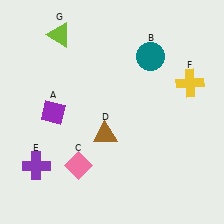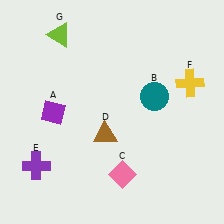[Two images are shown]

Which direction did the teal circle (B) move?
The teal circle (B) moved down.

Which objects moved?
The objects that moved are: the teal circle (B), the pink diamond (C).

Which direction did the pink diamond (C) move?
The pink diamond (C) moved right.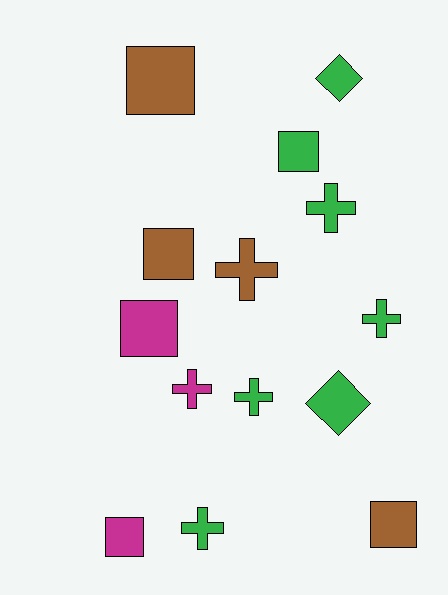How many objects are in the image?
There are 14 objects.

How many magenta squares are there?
There are 2 magenta squares.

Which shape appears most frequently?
Square, with 6 objects.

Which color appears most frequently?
Green, with 7 objects.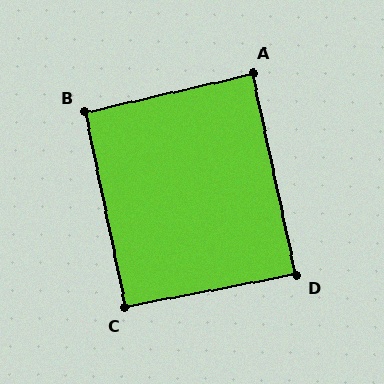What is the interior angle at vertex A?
Approximately 89 degrees (approximately right).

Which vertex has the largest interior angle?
B, at approximately 92 degrees.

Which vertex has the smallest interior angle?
D, at approximately 88 degrees.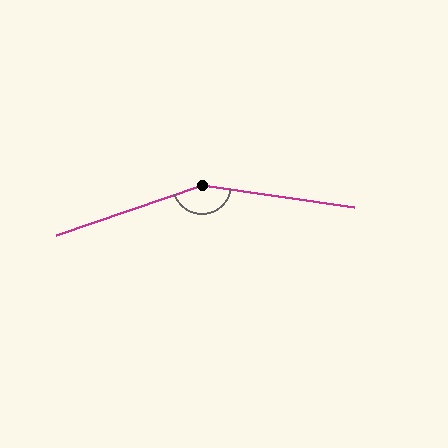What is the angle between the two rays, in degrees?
Approximately 153 degrees.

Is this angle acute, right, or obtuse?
It is obtuse.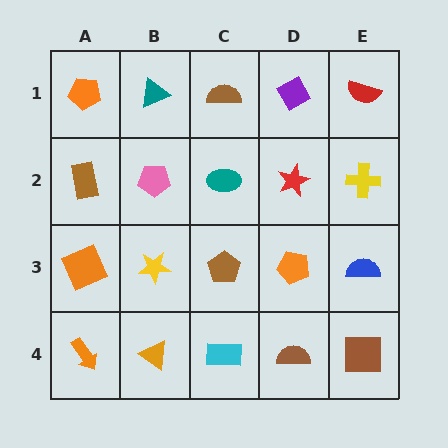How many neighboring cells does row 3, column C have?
4.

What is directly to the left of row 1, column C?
A teal triangle.